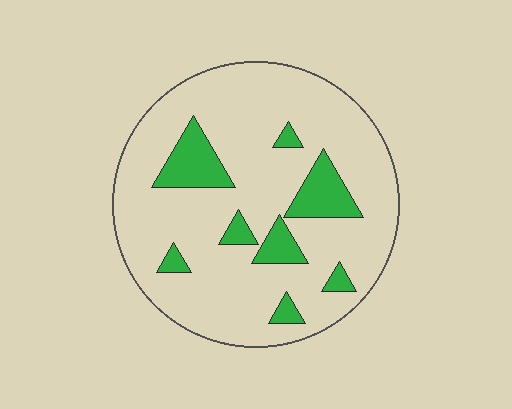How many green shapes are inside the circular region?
8.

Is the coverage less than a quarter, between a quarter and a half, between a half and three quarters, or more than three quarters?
Less than a quarter.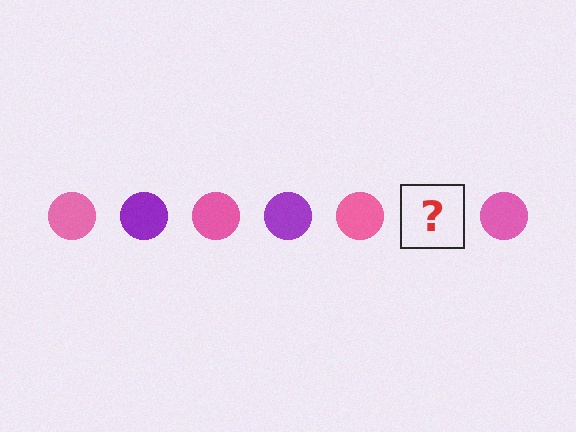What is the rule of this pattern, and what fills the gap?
The rule is that the pattern cycles through pink, purple circles. The gap should be filled with a purple circle.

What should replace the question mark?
The question mark should be replaced with a purple circle.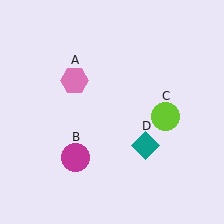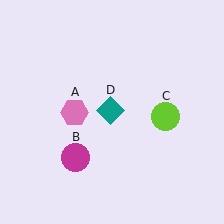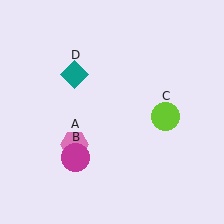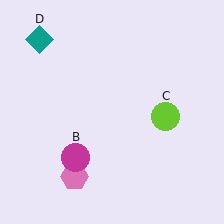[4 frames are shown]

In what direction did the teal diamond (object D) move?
The teal diamond (object D) moved up and to the left.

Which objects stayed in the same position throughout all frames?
Magenta circle (object B) and lime circle (object C) remained stationary.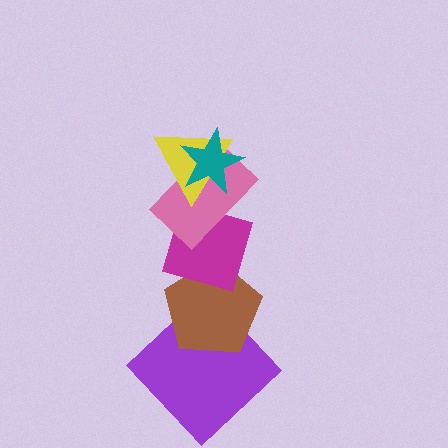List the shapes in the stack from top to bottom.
From top to bottom: the teal star, the yellow triangle, the pink rectangle, the magenta diamond, the brown pentagon, the purple diamond.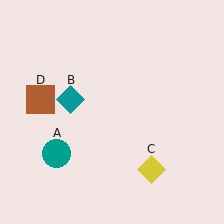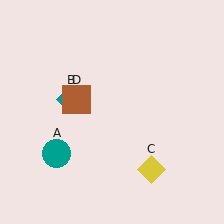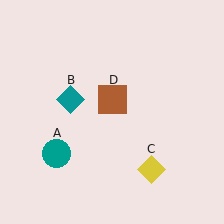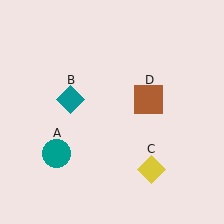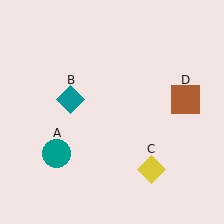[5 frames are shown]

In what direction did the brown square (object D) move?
The brown square (object D) moved right.